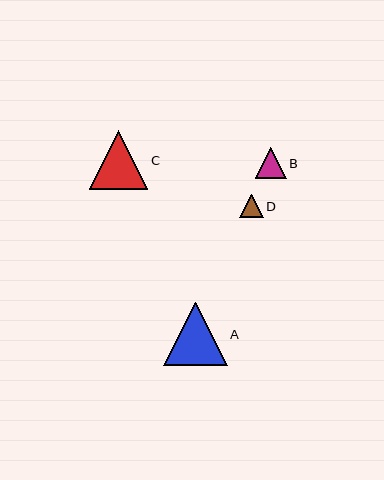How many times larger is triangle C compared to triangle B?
Triangle C is approximately 1.9 times the size of triangle B.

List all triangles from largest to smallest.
From largest to smallest: A, C, B, D.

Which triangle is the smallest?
Triangle D is the smallest with a size of approximately 24 pixels.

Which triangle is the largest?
Triangle A is the largest with a size of approximately 63 pixels.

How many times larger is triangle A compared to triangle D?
Triangle A is approximately 2.7 times the size of triangle D.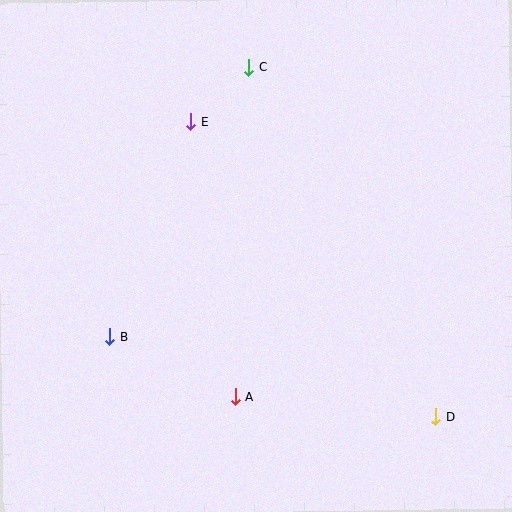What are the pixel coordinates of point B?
Point B is at (110, 337).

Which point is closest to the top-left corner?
Point E is closest to the top-left corner.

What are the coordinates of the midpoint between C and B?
The midpoint between C and B is at (180, 202).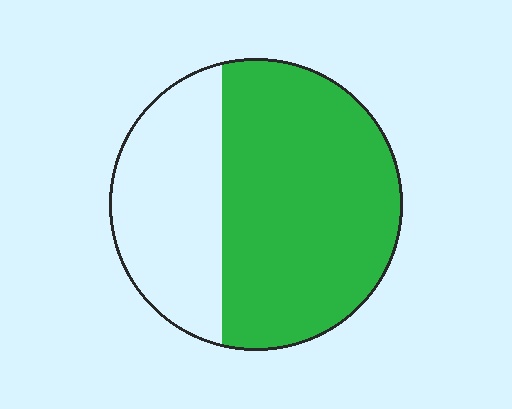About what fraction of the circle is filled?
About two thirds (2/3).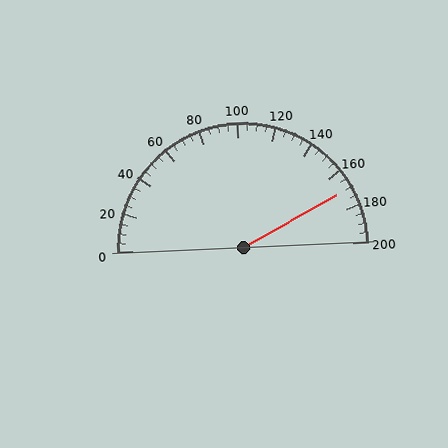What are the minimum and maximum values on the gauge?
The gauge ranges from 0 to 200.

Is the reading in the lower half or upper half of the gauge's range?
The reading is in the upper half of the range (0 to 200).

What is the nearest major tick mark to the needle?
The nearest major tick mark is 160.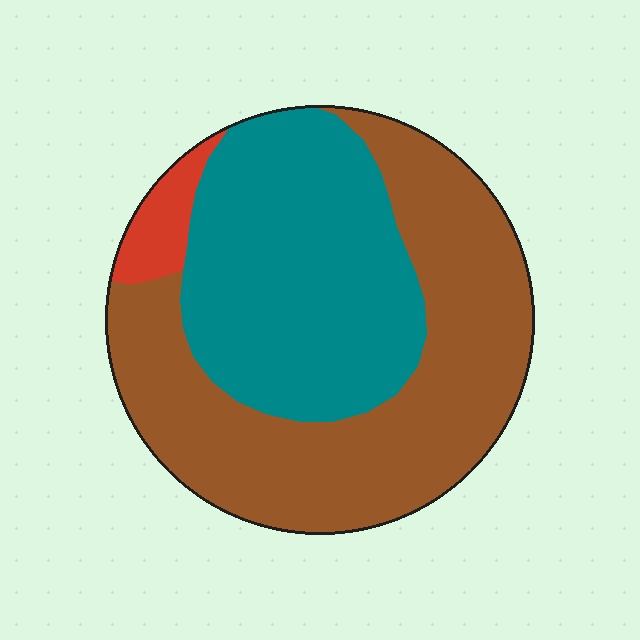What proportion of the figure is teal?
Teal covers about 40% of the figure.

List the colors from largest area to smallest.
From largest to smallest: brown, teal, red.